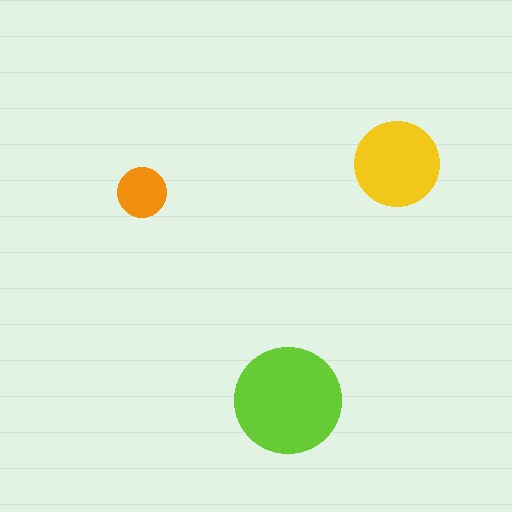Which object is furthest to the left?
The orange circle is leftmost.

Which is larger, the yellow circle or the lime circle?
The lime one.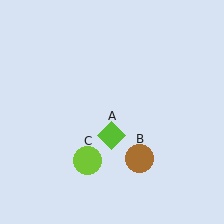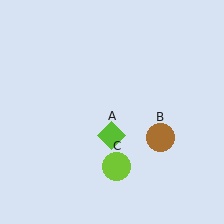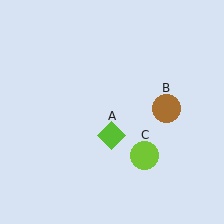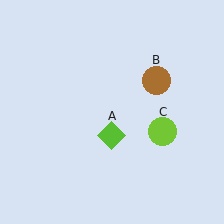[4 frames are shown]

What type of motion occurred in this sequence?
The brown circle (object B), lime circle (object C) rotated counterclockwise around the center of the scene.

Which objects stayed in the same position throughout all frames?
Lime diamond (object A) remained stationary.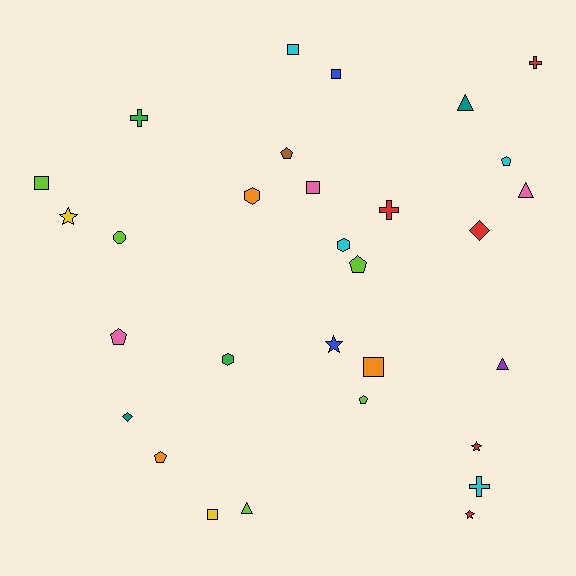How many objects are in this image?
There are 30 objects.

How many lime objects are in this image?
There are 5 lime objects.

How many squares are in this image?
There are 6 squares.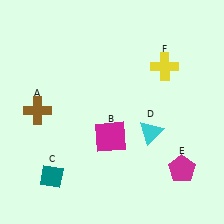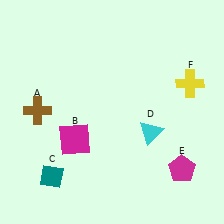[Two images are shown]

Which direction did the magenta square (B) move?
The magenta square (B) moved left.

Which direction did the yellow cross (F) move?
The yellow cross (F) moved right.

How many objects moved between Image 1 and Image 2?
2 objects moved between the two images.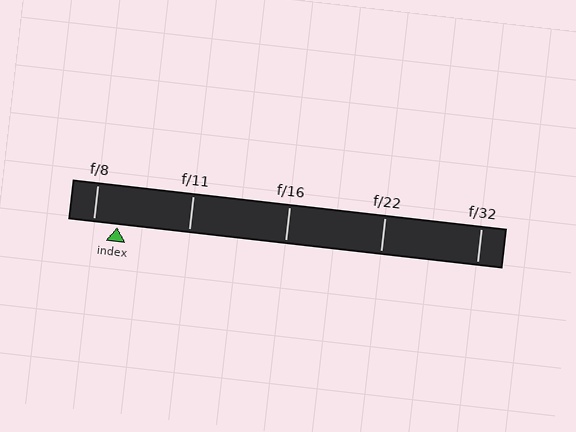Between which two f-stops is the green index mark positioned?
The index mark is between f/8 and f/11.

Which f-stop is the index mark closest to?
The index mark is closest to f/8.